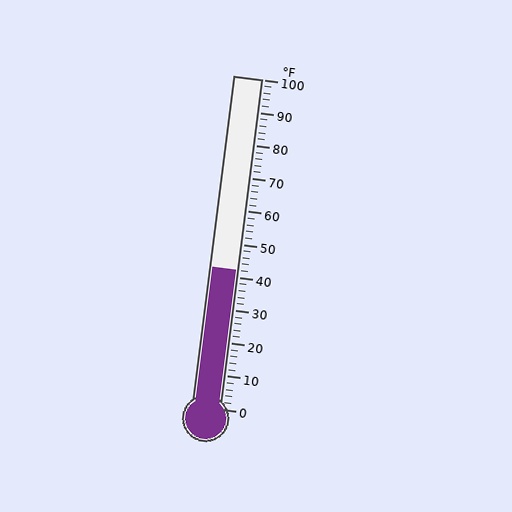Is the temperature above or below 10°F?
The temperature is above 10°F.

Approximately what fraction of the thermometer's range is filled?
The thermometer is filled to approximately 40% of its range.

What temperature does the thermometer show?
The thermometer shows approximately 42°F.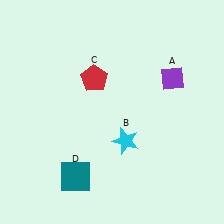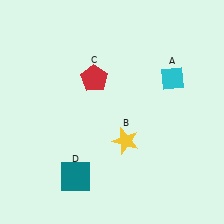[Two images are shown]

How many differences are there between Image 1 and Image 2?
There are 2 differences between the two images.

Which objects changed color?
A changed from purple to cyan. B changed from cyan to yellow.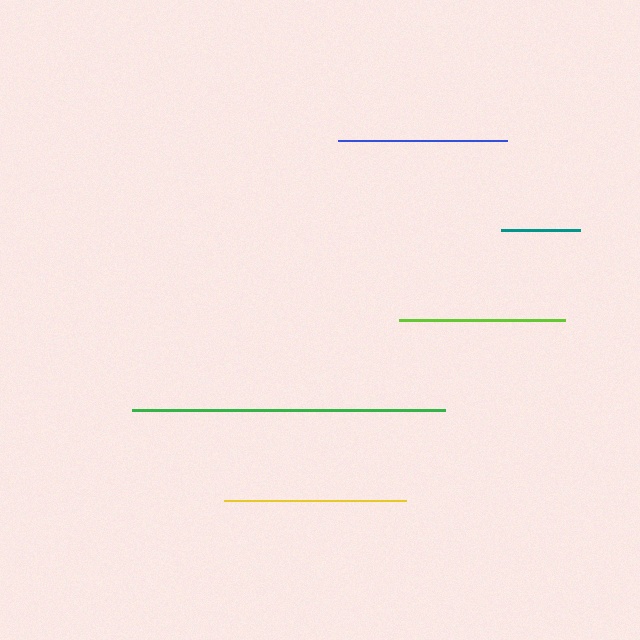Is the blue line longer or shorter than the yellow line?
The yellow line is longer than the blue line.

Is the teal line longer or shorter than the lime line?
The lime line is longer than the teal line.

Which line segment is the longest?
The green line is the longest at approximately 314 pixels.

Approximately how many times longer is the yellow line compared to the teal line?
The yellow line is approximately 2.3 times the length of the teal line.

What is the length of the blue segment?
The blue segment is approximately 169 pixels long.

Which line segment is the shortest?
The teal line is the shortest at approximately 79 pixels.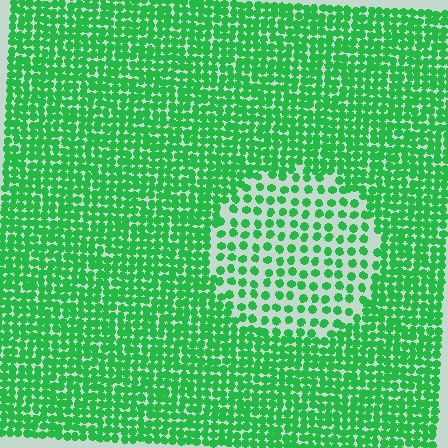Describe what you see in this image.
The image contains small green elements arranged at two different densities. A circle-shaped region is visible where the elements are less densely packed than the surrounding area.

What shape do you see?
I see a circle.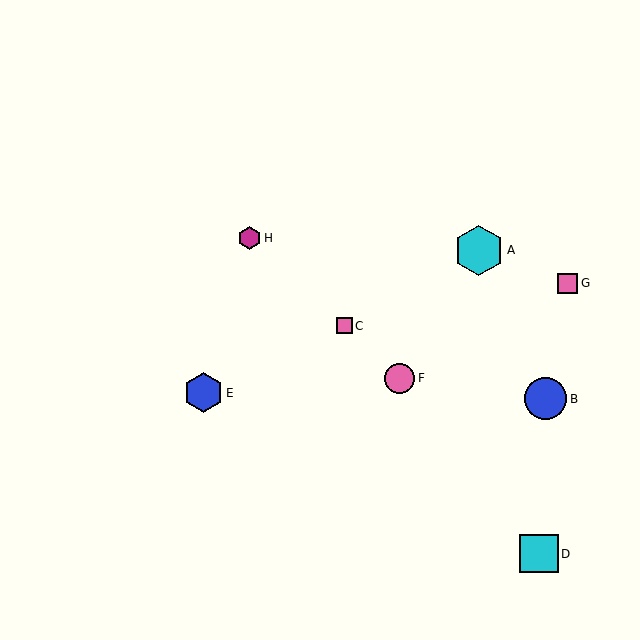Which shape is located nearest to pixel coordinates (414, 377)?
The pink circle (labeled F) at (400, 378) is nearest to that location.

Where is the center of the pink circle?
The center of the pink circle is at (400, 378).